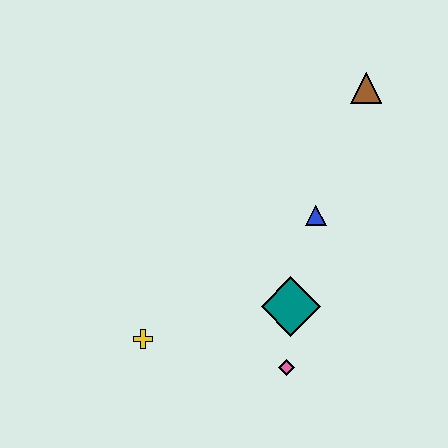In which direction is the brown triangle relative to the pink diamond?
The brown triangle is above the pink diamond.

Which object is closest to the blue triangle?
The teal diamond is closest to the blue triangle.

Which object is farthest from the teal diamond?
The brown triangle is farthest from the teal diamond.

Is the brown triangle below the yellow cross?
No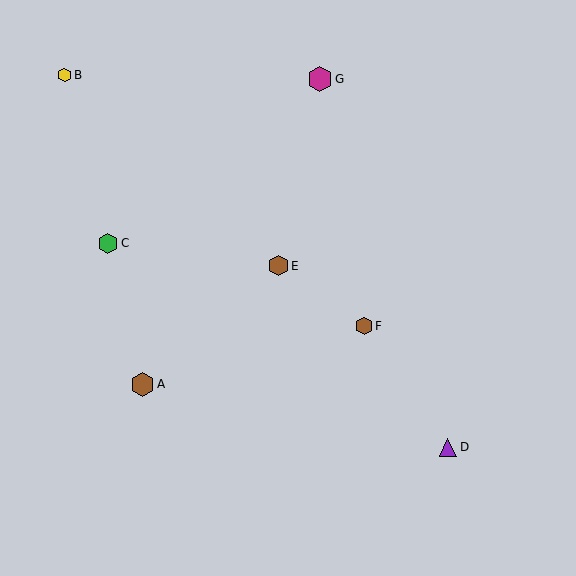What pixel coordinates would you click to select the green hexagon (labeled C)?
Click at (108, 243) to select the green hexagon C.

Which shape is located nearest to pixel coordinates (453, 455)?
The purple triangle (labeled D) at (448, 447) is nearest to that location.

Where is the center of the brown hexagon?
The center of the brown hexagon is at (364, 326).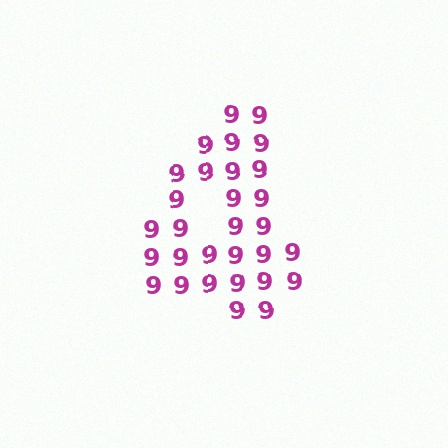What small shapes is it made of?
It is made of small digit 9's.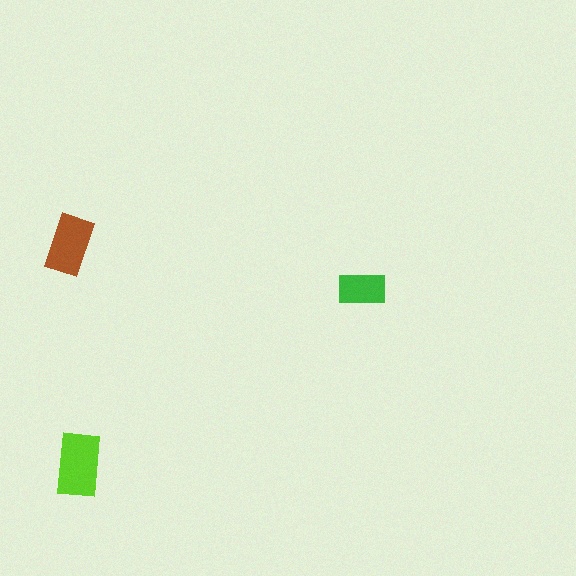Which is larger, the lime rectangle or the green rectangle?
The lime one.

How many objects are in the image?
There are 3 objects in the image.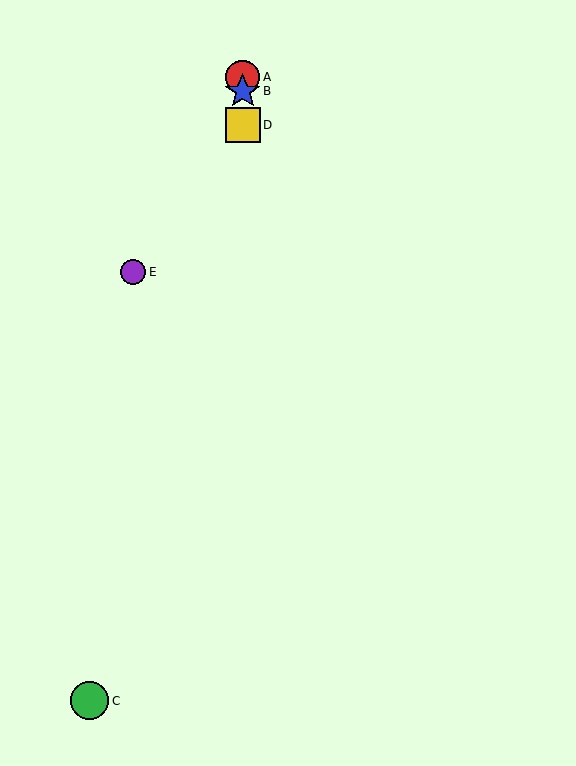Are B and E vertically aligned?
No, B is at x≈243 and E is at x≈133.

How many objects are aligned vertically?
3 objects (A, B, D) are aligned vertically.